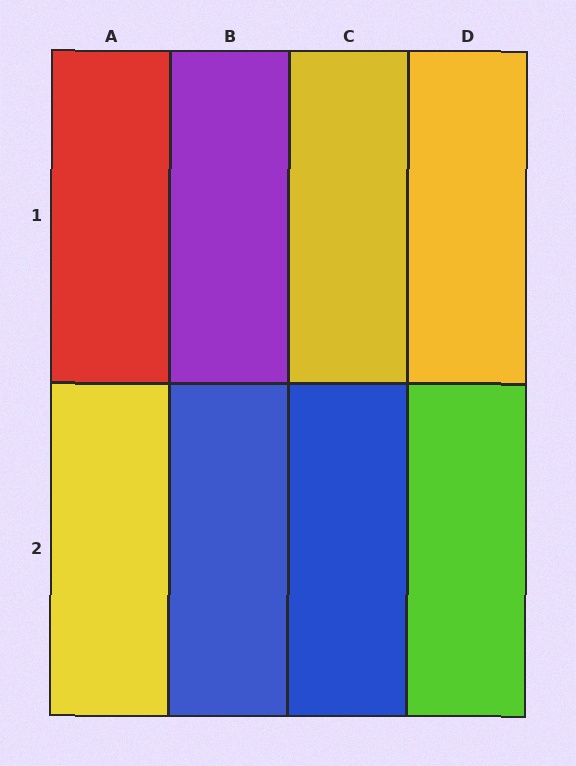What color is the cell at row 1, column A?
Red.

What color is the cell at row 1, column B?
Purple.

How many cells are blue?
2 cells are blue.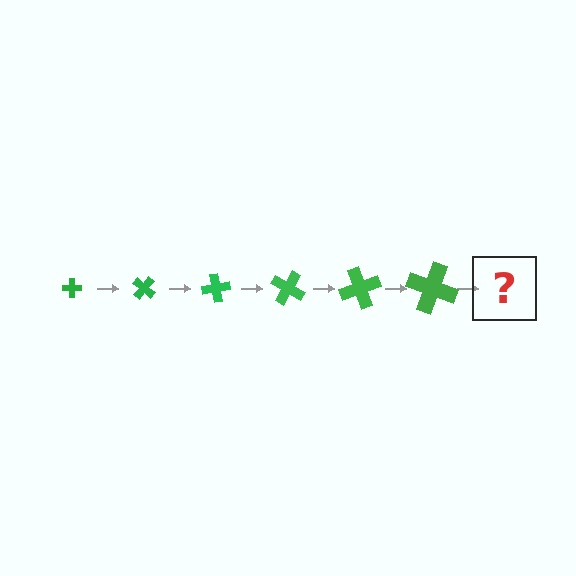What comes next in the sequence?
The next element should be a cross, larger than the previous one and rotated 240 degrees from the start.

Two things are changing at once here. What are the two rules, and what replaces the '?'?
The two rules are that the cross grows larger each step and it rotates 40 degrees each step. The '?' should be a cross, larger than the previous one and rotated 240 degrees from the start.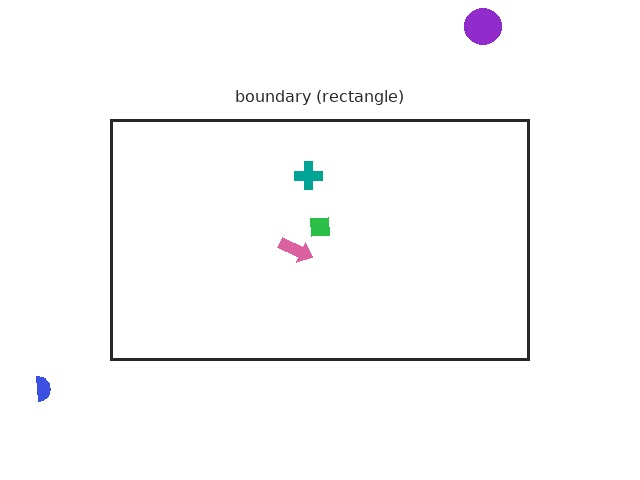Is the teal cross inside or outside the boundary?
Inside.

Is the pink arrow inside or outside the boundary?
Inside.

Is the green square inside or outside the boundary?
Inside.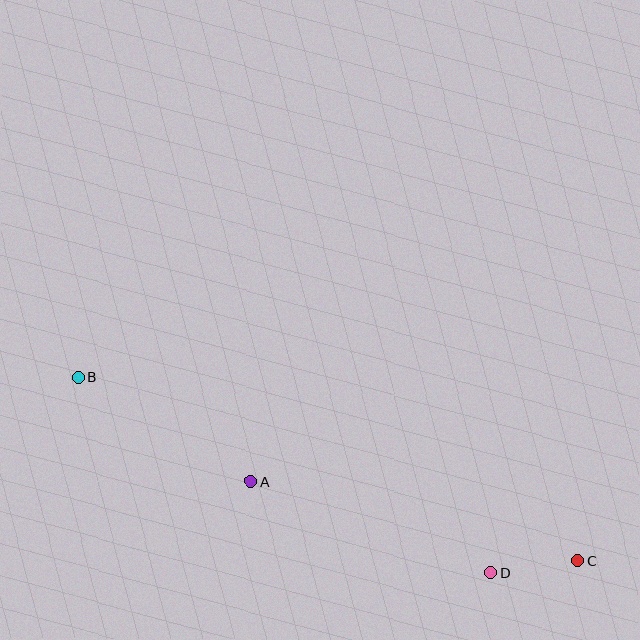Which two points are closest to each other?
Points C and D are closest to each other.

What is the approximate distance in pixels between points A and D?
The distance between A and D is approximately 257 pixels.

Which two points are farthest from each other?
Points B and C are farthest from each other.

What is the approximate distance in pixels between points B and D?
The distance between B and D is approximately 457 pixels.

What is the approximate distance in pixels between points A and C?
The distance between A and C is approximately 337 pixels.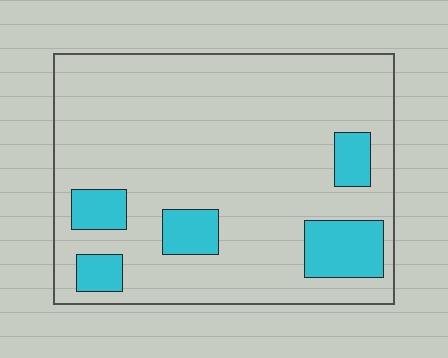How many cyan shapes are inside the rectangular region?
5.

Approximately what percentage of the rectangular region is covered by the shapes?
Approximately 15%.